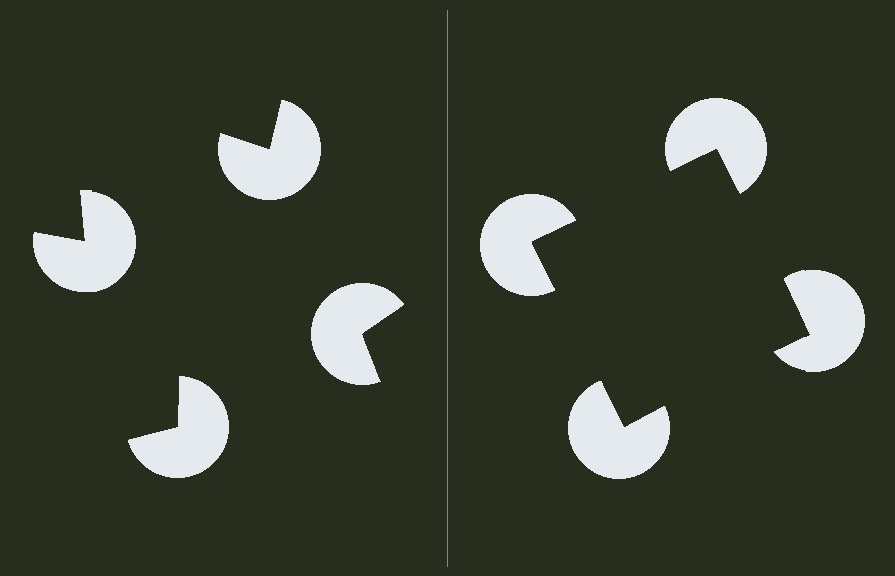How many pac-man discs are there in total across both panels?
8 — 4 on each side.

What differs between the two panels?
The pac-man discs are positioned identically on both sides; only the wedge orientations differ. On the right they align to a square; on the left they are misaligned.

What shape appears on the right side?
An illusory square.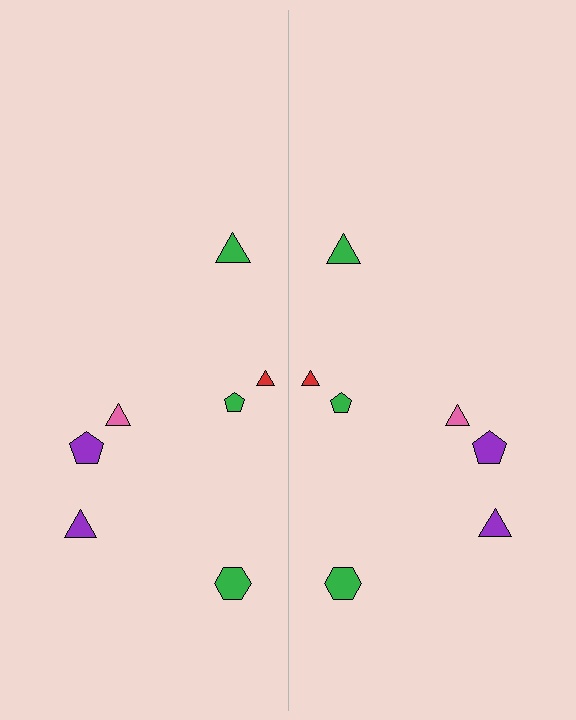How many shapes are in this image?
There are 14 shapes in this image.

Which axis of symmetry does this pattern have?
The pattern has a vertical axis of symmetry running through the center of the image.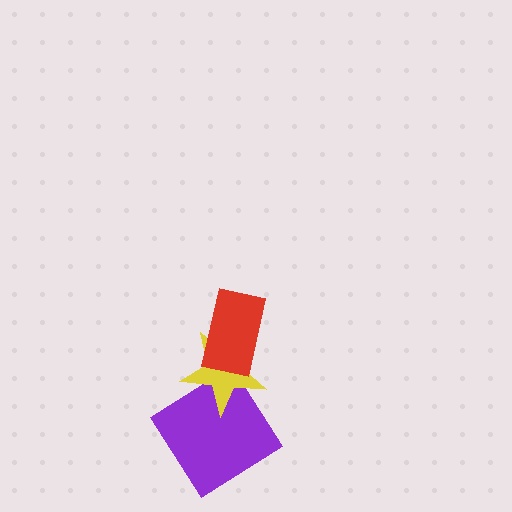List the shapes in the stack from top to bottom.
From top to bottom: the red rectangle, the yellow star, the purple diamond.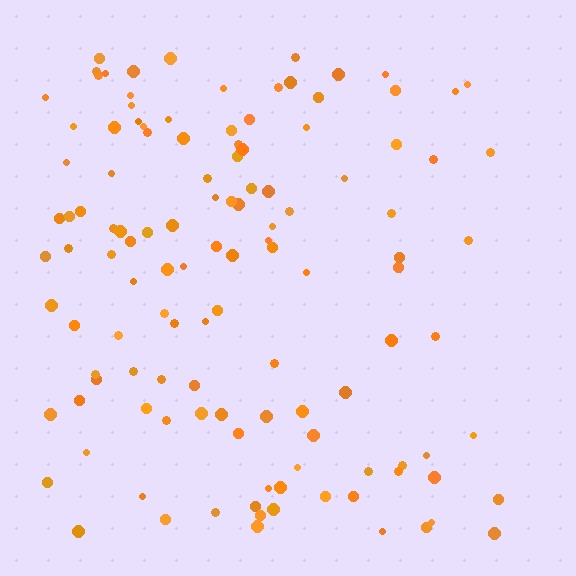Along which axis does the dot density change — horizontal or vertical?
Horizontal.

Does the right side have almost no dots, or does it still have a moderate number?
Still a moderate number, just noticeably fewer than the left.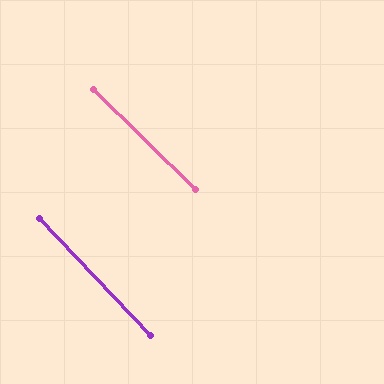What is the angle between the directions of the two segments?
Approximately 2 degrees.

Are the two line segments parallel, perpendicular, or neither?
Parallel — their directions differ by only 1.9°.